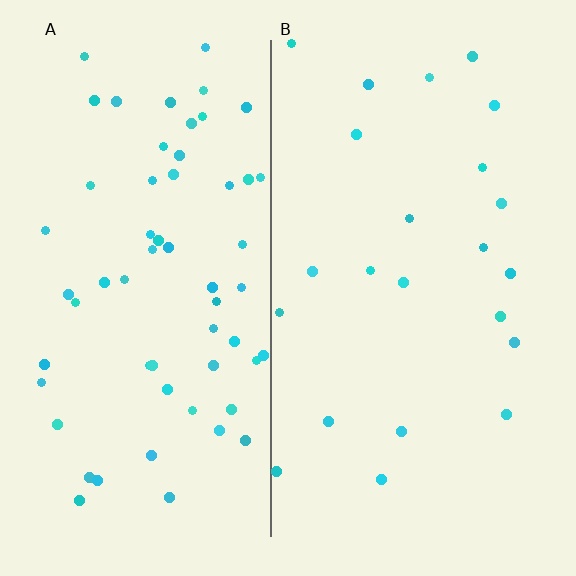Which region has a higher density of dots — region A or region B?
A (the left).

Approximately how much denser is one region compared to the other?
Approximately 2.6× — region A over region B.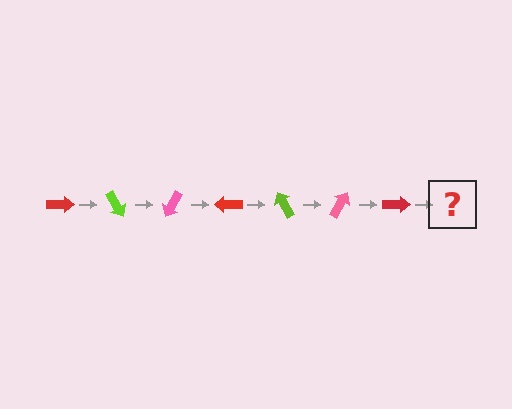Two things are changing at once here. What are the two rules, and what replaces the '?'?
The two rules are that it rotates 60 degrees each step and the color cycles through red, lime, and pink. The '?' should be a lime arrow, rotated 420 degrees from the start.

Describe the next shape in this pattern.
It should be a lime arrow, rotated 420 degrees from the start.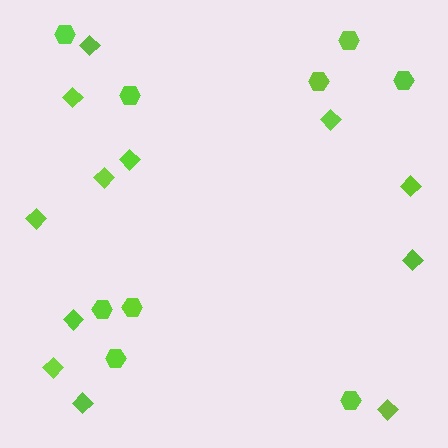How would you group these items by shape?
There are 2 groups: one group of diamonds (12) and one group of hexagons (9).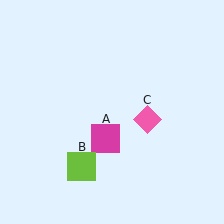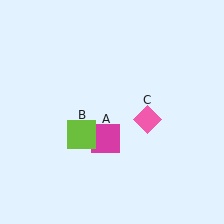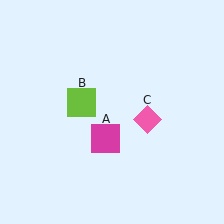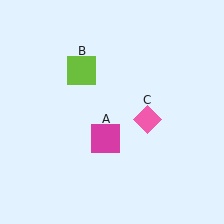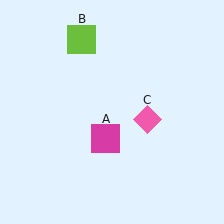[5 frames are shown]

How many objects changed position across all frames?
1 object changed position: lime square (object B).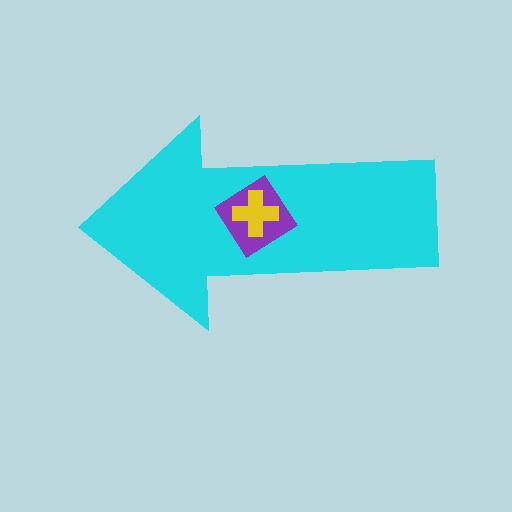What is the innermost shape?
The yellow cross.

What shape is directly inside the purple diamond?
The yellow cross.